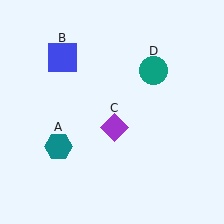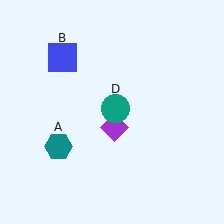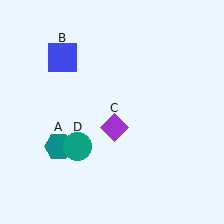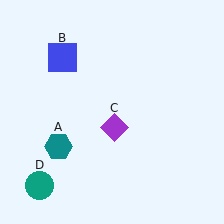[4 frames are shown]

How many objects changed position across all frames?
1 object changed position: teal circle (object D).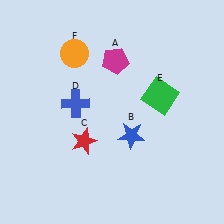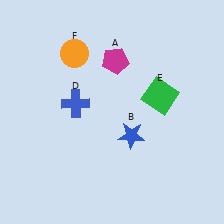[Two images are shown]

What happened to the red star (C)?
The red star (C) was removed in Image 2. It was in the bottom-left area of Image 1.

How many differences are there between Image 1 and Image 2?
There is 1 difference between the two images.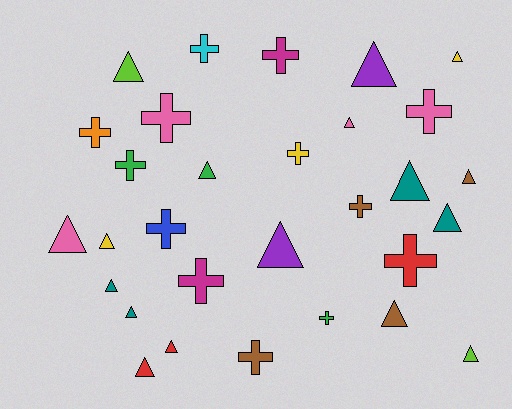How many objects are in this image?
There are 30 objects.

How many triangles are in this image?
There are 17 triangles.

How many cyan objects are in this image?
There is 1 cyan object.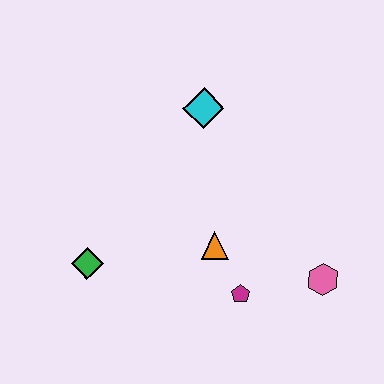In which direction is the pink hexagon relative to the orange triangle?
The pink hexagon is to the right of the orange triangle.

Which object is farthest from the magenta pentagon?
The cyan diamond is farthest from the magenta pentagon.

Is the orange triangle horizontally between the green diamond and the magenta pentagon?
Yes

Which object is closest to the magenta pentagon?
The orange triangle is closest to the magenta pentagon.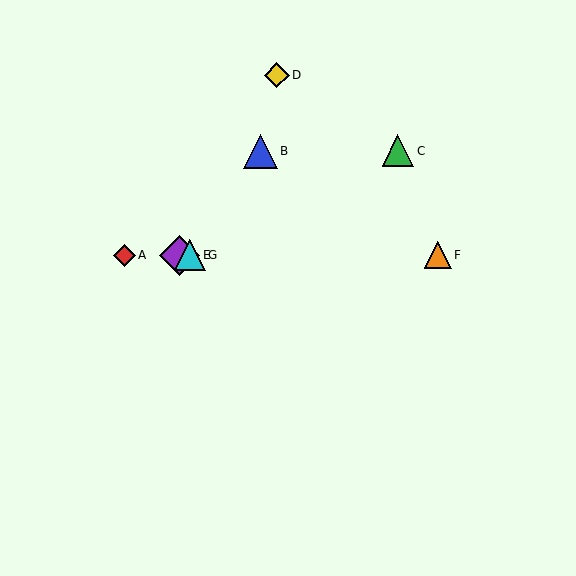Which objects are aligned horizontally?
Objects A, E, F, G are aligned horizontally.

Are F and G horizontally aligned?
Yes, both are at y≈255.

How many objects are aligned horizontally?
4 objects (A, E, F, G) are aligned horizontally.